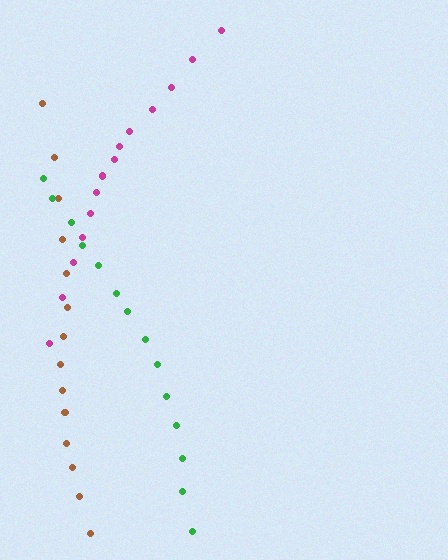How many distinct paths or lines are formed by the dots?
There are 3 distinct paths.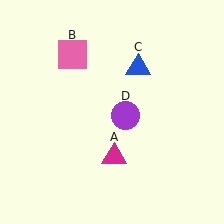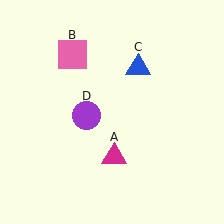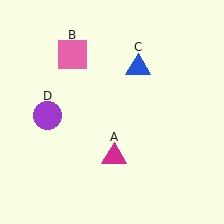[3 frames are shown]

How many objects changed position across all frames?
1 object changed position: purple circle (object D).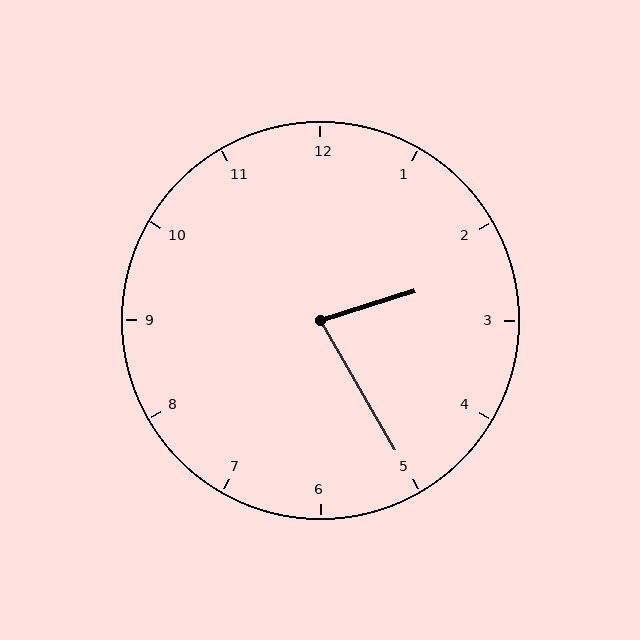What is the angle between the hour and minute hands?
Approximately 78 degrees.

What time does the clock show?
2:25.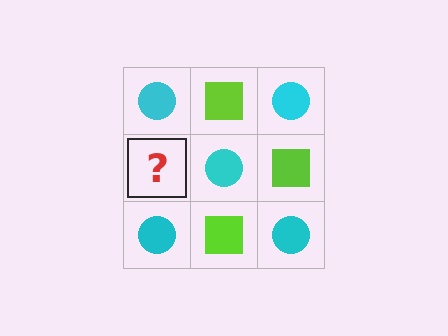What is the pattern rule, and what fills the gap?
The rule is that it alternates cyan circle and lime square in a checkerboard pattern. The gap should be filled with a lime square.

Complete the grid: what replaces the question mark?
The question mark should be replaced with a lime square.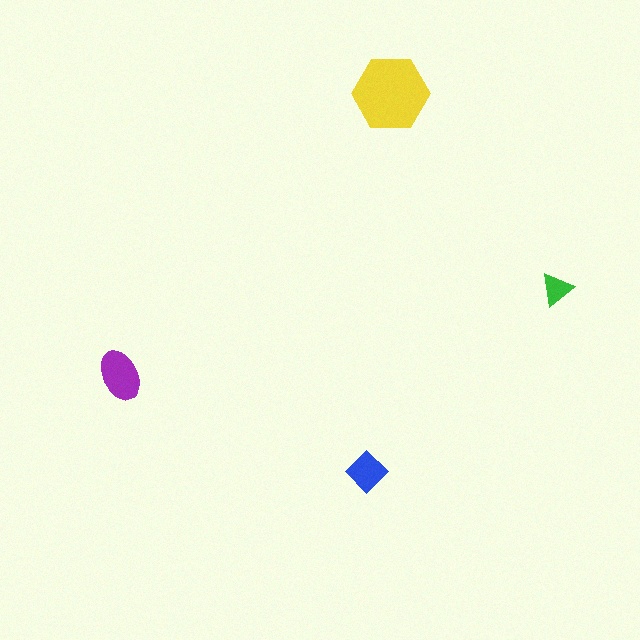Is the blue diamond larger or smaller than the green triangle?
Larger.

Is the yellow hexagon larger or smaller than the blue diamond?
Larger.